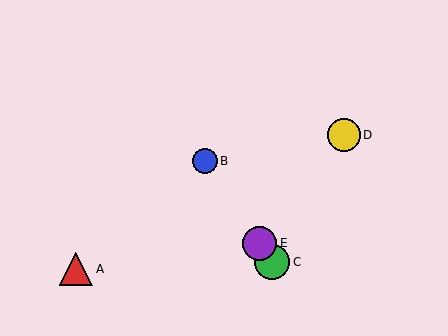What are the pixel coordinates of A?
Object A is at (76, 269).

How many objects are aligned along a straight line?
3 objects (B, C, E) are aligned along a straight line.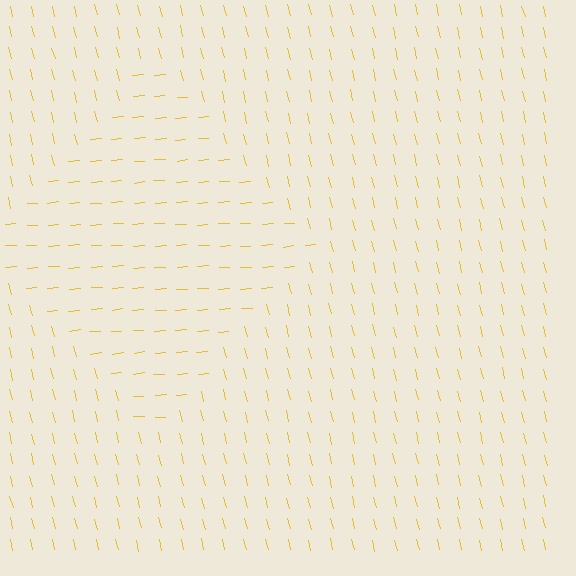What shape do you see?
I see a diamond.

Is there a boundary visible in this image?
Yes, there is a texture boundary formed by a change in line orientation.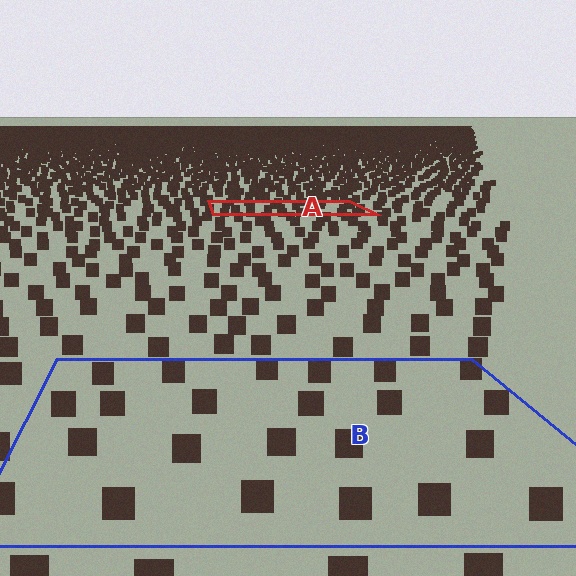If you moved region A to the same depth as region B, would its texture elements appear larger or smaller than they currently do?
They would appear larger. At a closer depth, the same texture elements are projected at a bigger on-screen size.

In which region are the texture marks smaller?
The texture marks are smaller in region A, because it is farther away.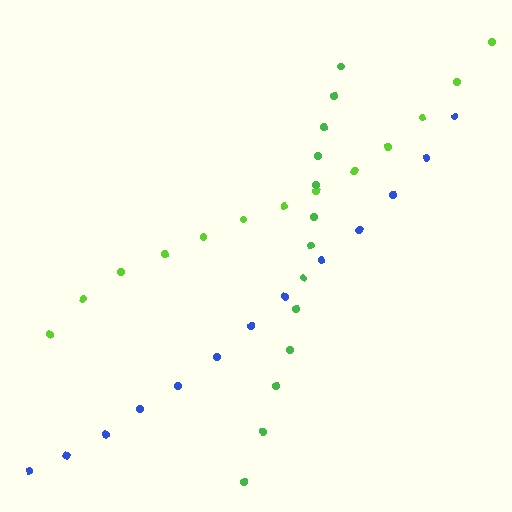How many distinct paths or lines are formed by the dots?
There are 3 distinct paths.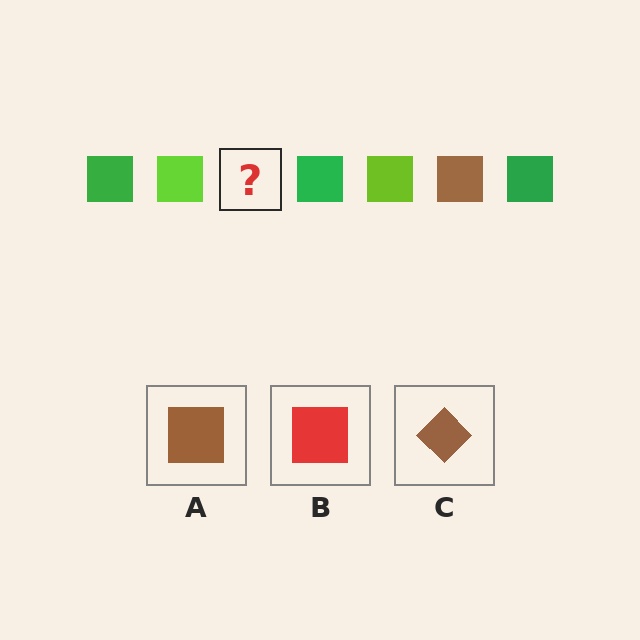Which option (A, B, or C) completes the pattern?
A.